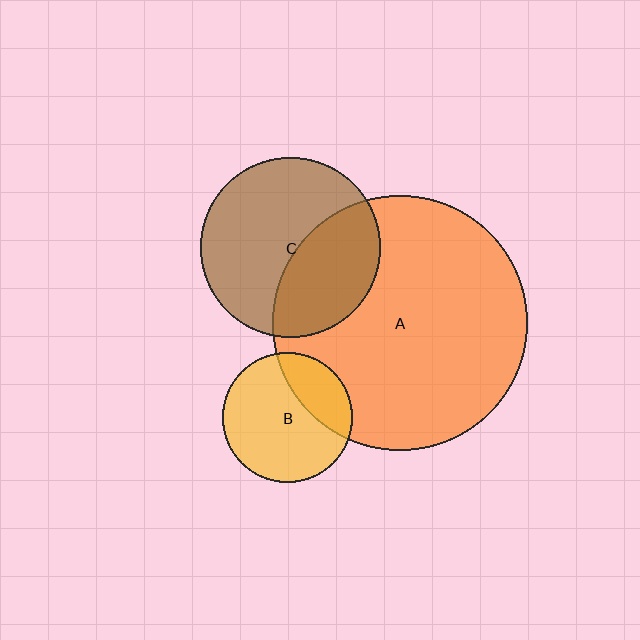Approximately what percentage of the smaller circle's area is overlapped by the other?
Approximately 40%.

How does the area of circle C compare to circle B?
Approximately 1.9 times.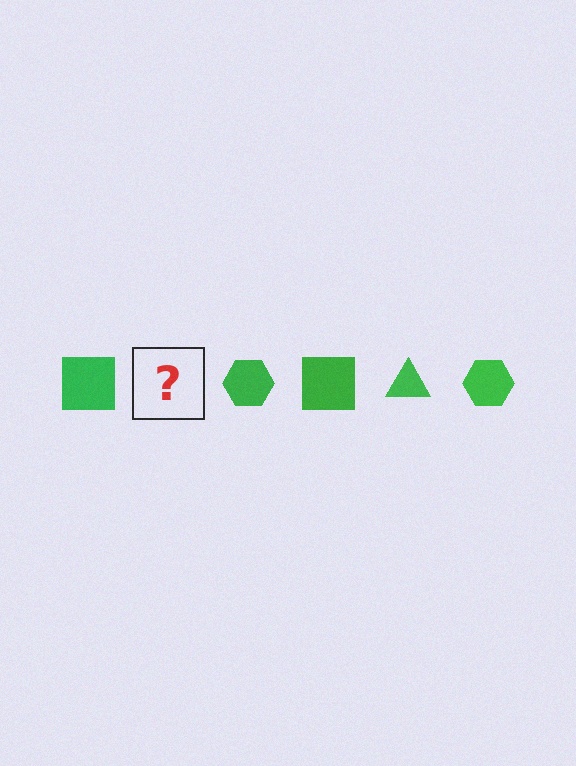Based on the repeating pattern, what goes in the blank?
The blank should be a green triangle.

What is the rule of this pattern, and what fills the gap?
The rule is that the pattern cycles through square, triangle, hexagon shapes in green. The gap should be filled with a green triangle.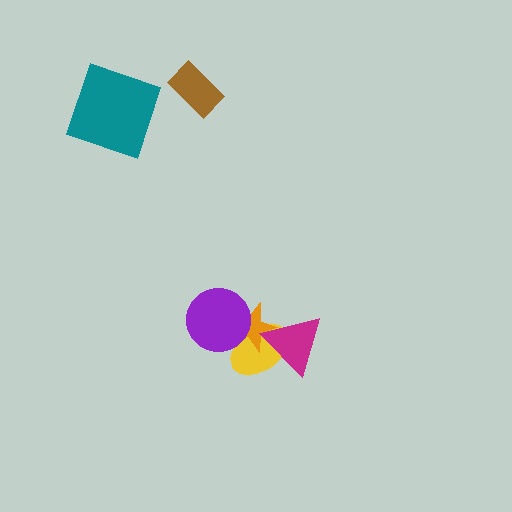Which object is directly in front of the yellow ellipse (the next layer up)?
The orange star is directly in front of the yellow ellipse.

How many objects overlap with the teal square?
0 objects overlap with the teal square.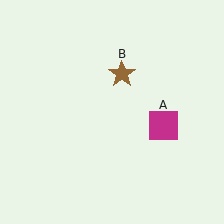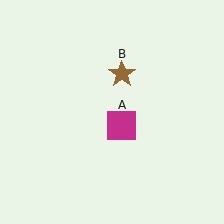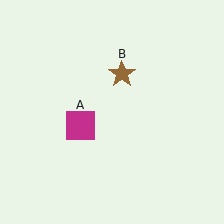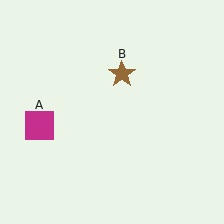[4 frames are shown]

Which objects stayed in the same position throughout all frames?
Brown star (object B) remained stationary.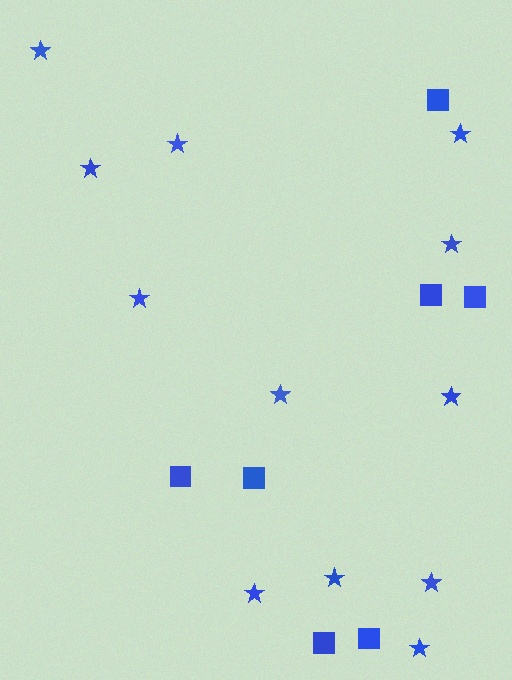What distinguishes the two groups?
There are 2 groups: one group of stars (12) and one group of squares (7).